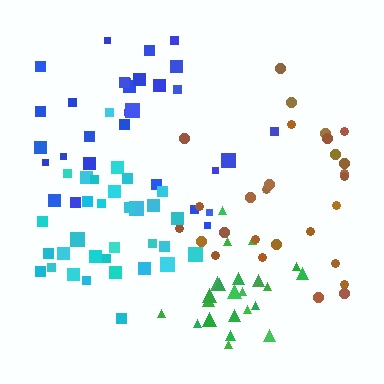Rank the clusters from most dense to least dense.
green, cyan, blue, brown.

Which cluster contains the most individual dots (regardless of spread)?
Blue (32).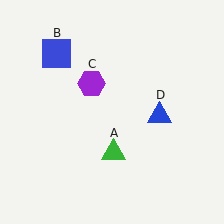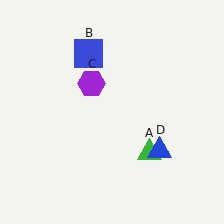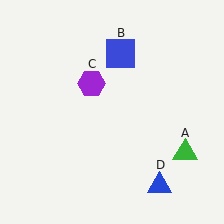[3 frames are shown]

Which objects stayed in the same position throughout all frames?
Purple hexagon (object C) remained stationary.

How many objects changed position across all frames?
3 objects changed position: green triangle (object A), blue square (object B), blue triangle (object D).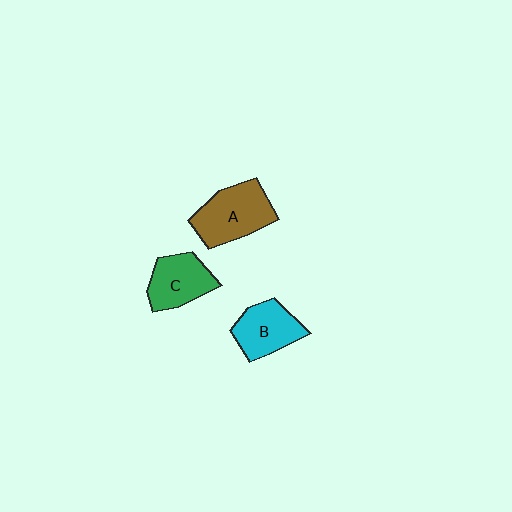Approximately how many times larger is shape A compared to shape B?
Approximately 1.3 times.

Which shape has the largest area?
Shape A (brown).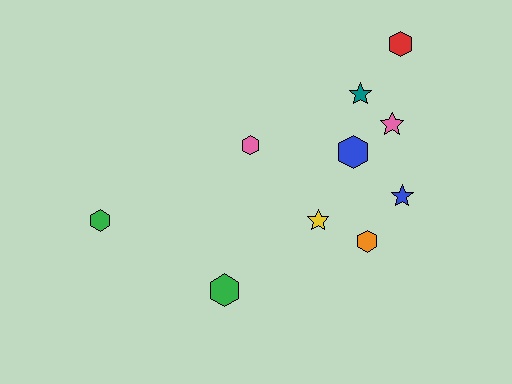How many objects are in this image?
There are 10 objects.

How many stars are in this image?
There are 4 stars.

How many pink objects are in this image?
There are 2 pink objects.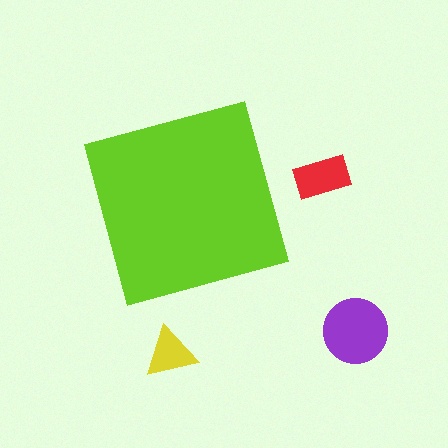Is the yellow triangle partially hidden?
No, the yellow triangle is fully visible.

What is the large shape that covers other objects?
A lime square.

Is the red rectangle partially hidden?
No, the red rectangle is fully visible.